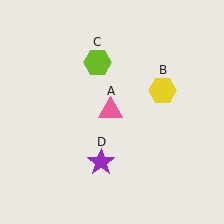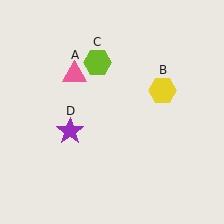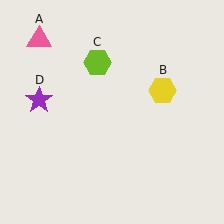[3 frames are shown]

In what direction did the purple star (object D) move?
The purple star (object D) moved up and to the left.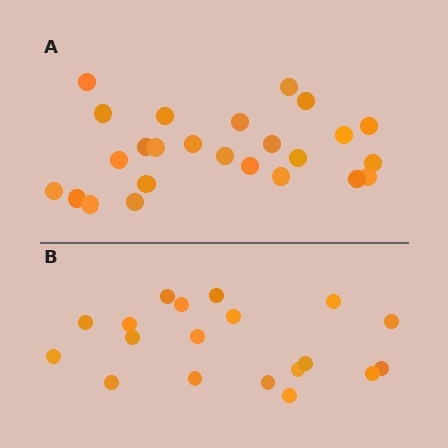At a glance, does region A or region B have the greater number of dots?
Region A (the top region) has more dots.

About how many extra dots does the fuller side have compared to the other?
Region A has about 6 more dots than region B.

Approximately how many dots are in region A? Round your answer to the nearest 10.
About 20 dots. (The exact count is 25, which rounds to 20.)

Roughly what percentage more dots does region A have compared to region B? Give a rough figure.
About 30% more.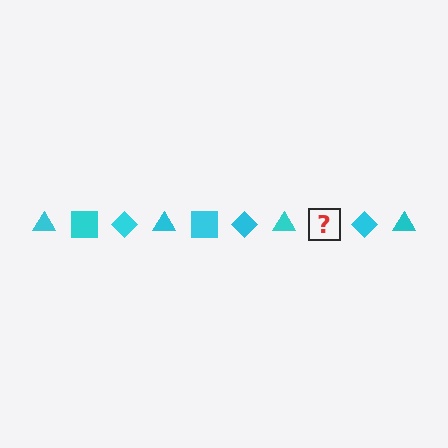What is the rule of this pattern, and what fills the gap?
The rule is that the pattern cycles through triangle, square, diamond shapes in cyan. The gap should be filled with a cyan square.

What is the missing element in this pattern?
The missing element is a cyan square.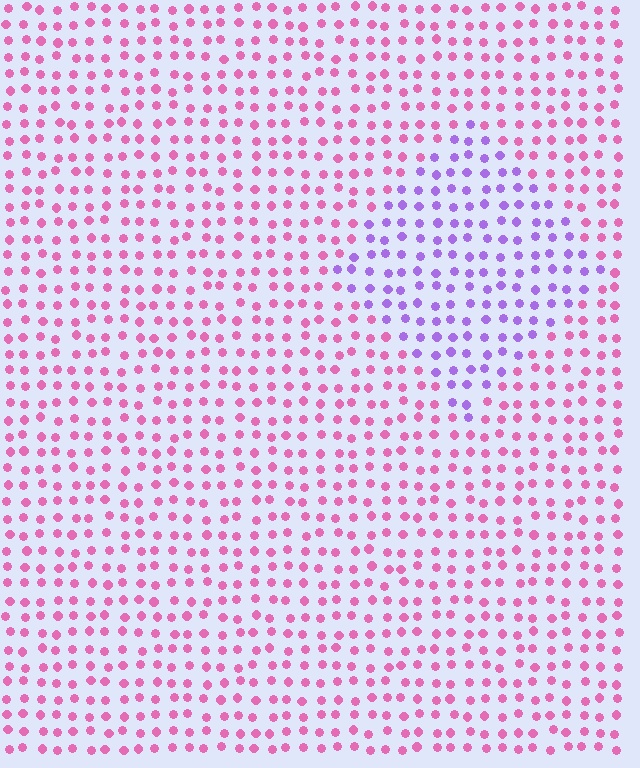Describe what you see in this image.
The image is filled with small pink elements in a uniform arrangement. A diamond-shaped region is visible where the elements are tinted to a slightly different hue, forming a subtle color boundary.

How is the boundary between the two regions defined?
The boundary is defined purely by a slight shift in hue (about 54 degrees). Spacing, size, and orientation are identical on both sides.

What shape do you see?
I see a diamond.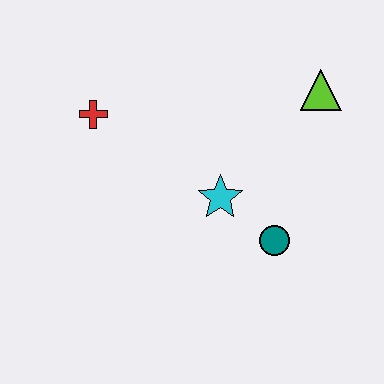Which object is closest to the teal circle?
The cyan star is closest to the teal circle.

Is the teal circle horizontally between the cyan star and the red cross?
No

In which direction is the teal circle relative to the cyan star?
The teal circle is to the right of the cyan star.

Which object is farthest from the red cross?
The lime triangle is farthest from the red cross.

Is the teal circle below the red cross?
Yes